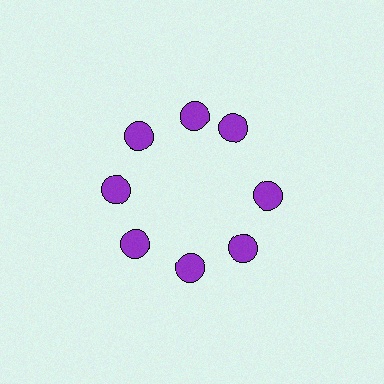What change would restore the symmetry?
The symmetry would be restored by rotating it back into even spacing with its neighbors so that all 8 circles sit at equal angles and equal distance from the center.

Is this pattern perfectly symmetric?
No. The 8 purple circles are arranged in a ring, but one element near the 2 o'clock position is rotated out of alignment along the ring, breaking the 8-fold rotational symmetry.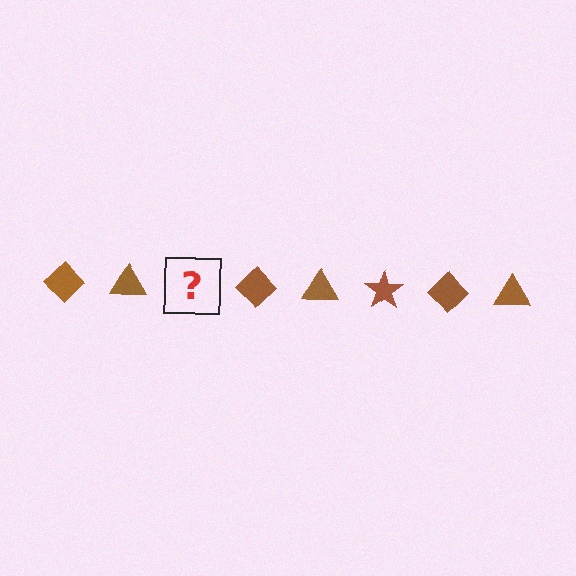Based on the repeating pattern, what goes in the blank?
The blank should be a brown star.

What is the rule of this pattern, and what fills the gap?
The rule is that the pattern cycles through diamond, triangle, star shapes in brown. The gap should be filled with a brown star.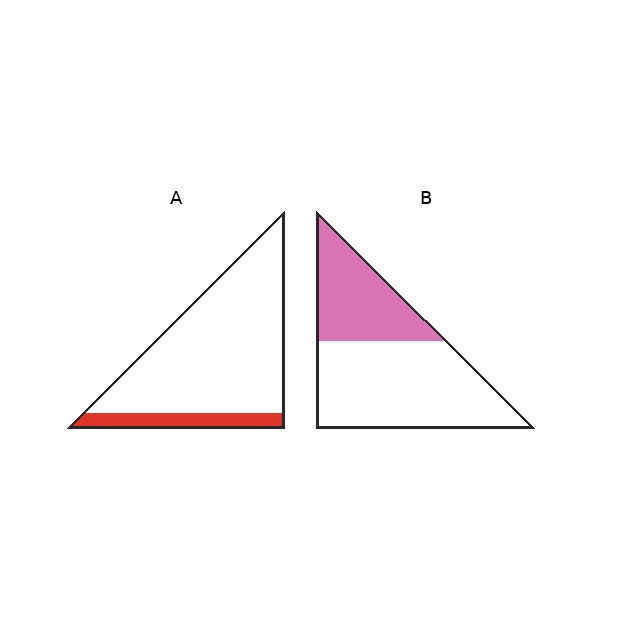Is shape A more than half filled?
No.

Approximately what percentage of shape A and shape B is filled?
A is approximately 15% and B is approximately 35%.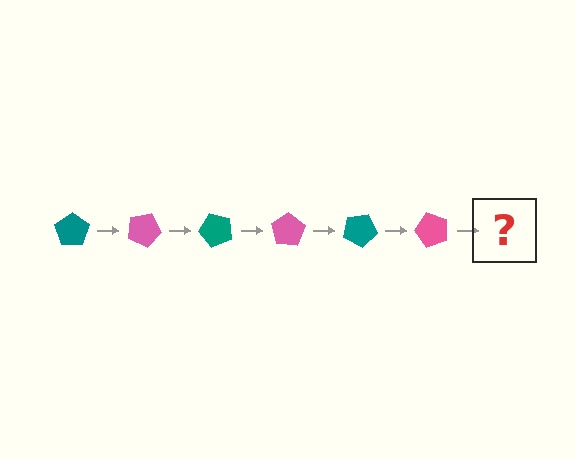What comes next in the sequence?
The next element should be a teal pentagon, rotated 150 degrees from the start.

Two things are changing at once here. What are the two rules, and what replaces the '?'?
The two rules are that it rotates 25 degrees each step and the color cycles through teal and pink. The '?' should be a teal pentagon, rotated 150 degrees from the start.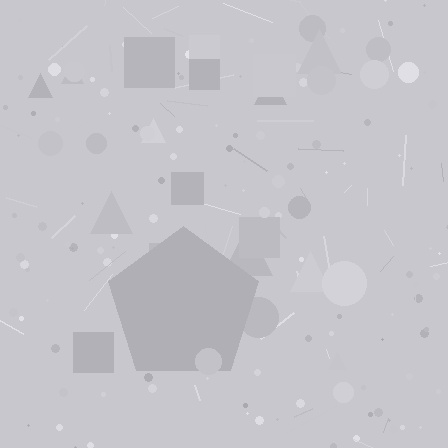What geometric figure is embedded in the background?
A pentagon is embedded in the background.